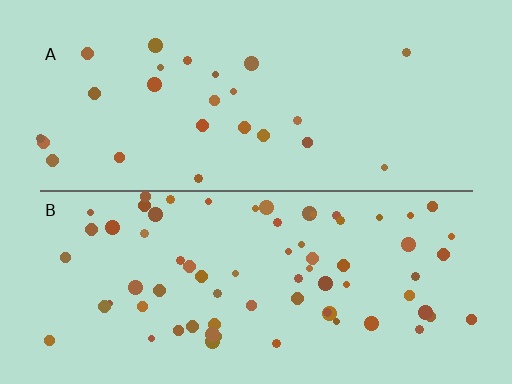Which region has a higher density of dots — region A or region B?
B (the bottom).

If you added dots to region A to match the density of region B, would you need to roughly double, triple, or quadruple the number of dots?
Approximately triple.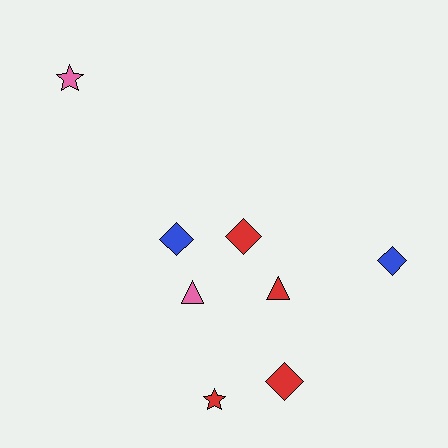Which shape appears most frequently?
Diamond, with 4 objects.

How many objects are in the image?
There are 8 objects.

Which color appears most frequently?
Red, with 4 objects.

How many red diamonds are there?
There are 2 red diamonds.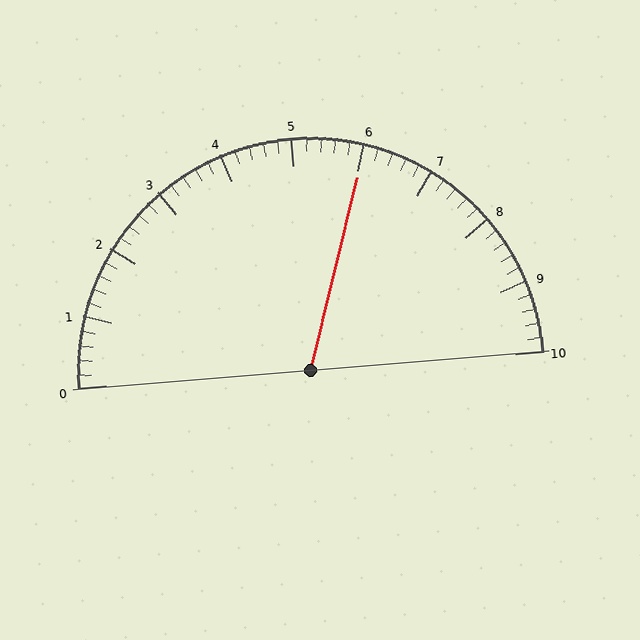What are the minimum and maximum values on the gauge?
The gauge ranges from 0 to 10.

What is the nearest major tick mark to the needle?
The nearest major tick mark is 6.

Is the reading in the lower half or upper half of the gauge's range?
The reading is in the upper half of the range (0 to 10).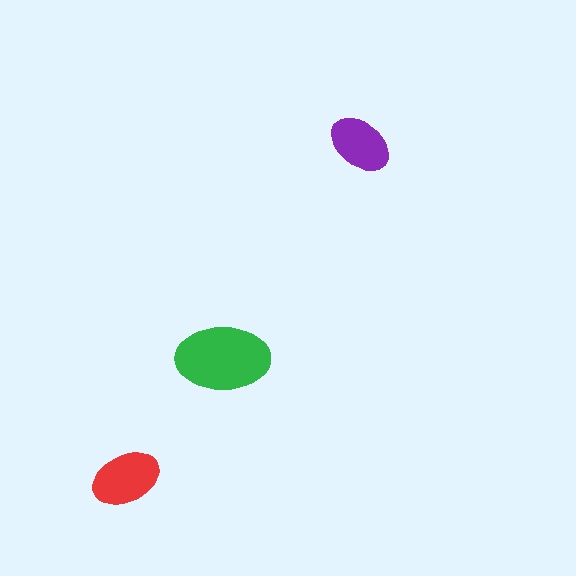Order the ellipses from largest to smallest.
the green one, the red one, the purple one.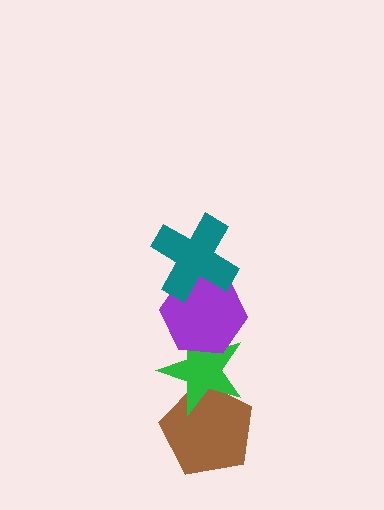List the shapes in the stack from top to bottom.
From top to bottom: the teal cross, the purple hexagon, the green star, the brown pentagon.